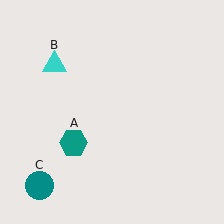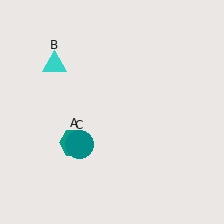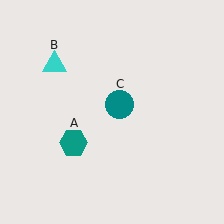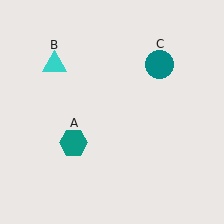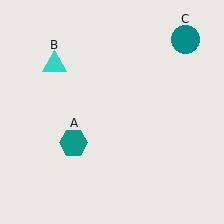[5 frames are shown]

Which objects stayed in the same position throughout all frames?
Teal hexagon (object A) and cyan triangle (object B) remained stationary.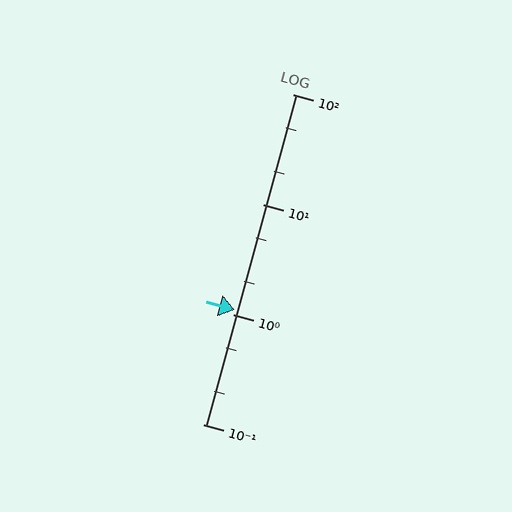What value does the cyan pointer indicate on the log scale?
The pointer indicates approximately 1.1.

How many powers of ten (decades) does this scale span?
The scale spans 3 decades, from 0.1 to 100.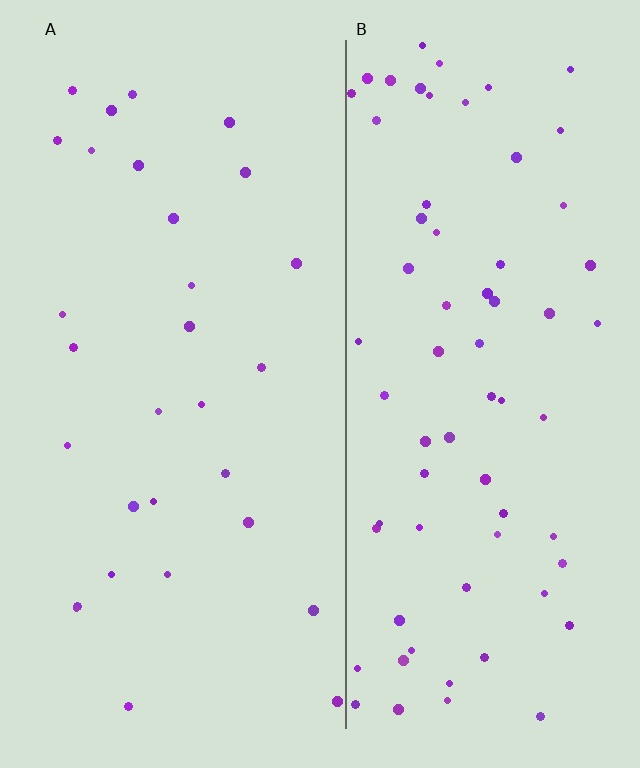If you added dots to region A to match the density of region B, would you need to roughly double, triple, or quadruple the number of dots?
Approximately double.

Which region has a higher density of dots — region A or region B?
B (the right).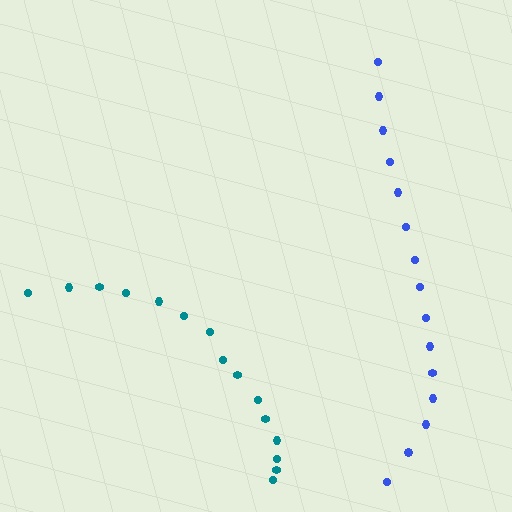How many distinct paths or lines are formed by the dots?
There are 2 distinct paths.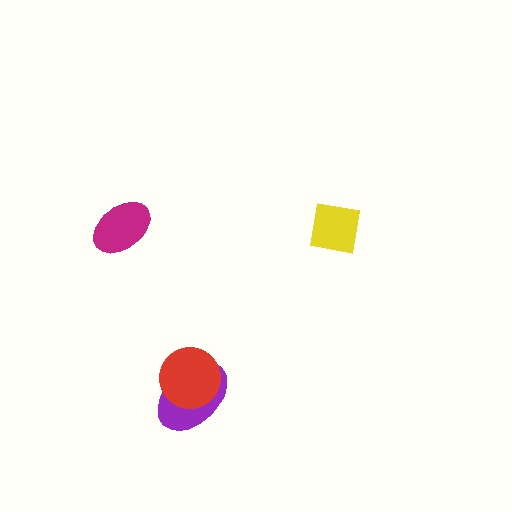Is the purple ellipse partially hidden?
Yes, it is partially covered by another shape.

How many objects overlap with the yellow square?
0 objects overlap with the yellow square.